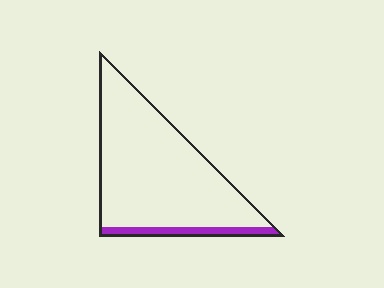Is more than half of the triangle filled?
No.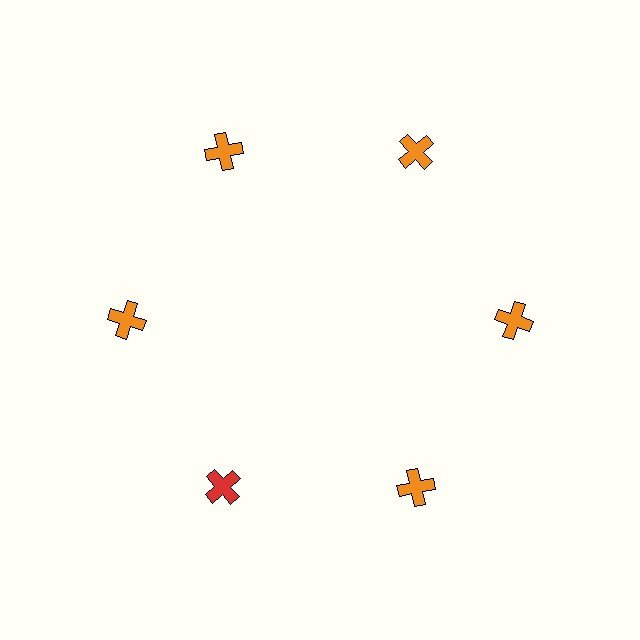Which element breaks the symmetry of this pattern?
The red cross at roughly the 7 o'clock position breaks the symmetry. All other shapes are orange crosses.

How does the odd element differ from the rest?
It has a different color: red instead of orange.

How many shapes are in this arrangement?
There are 6 shapes arranged in a ring pattern.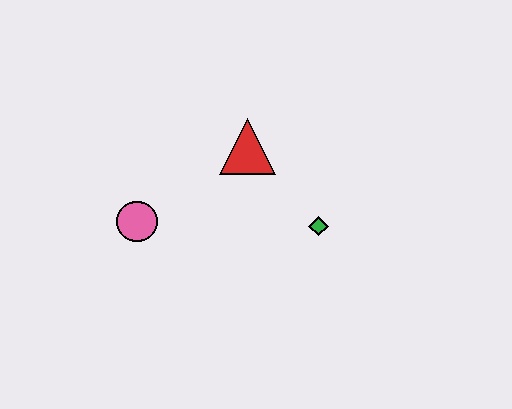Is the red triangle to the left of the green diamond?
Yes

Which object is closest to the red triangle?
The green diamond is closest to the red triangle.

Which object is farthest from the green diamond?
The pink circle is farthest from the green diamond.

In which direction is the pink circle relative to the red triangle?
The pink circle is to the left of the red triangle.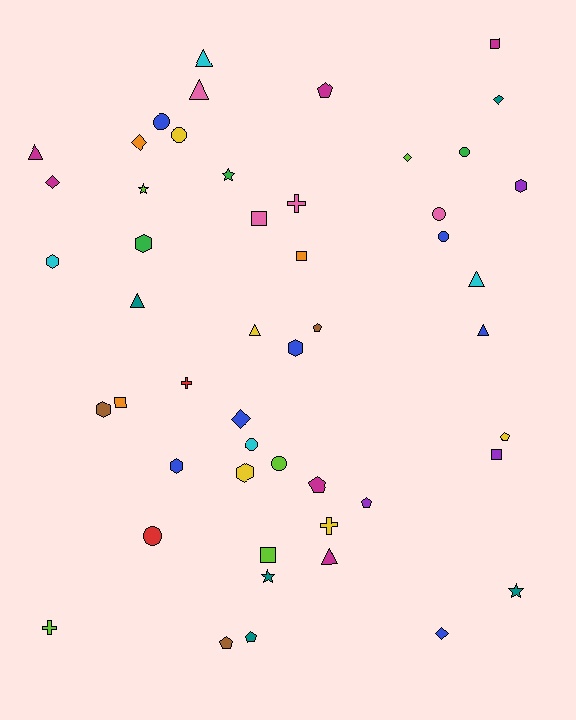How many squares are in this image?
There are 6 squares.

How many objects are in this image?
There are 50 objects.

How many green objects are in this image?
There are 3 green objects.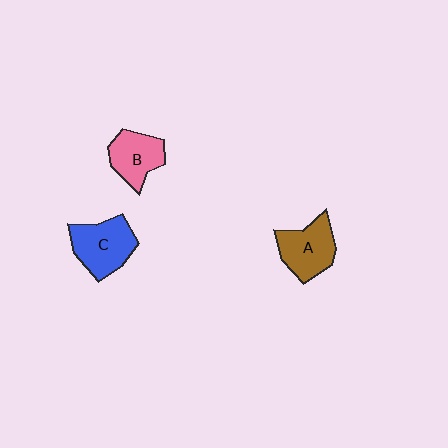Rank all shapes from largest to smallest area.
From largest to smallest: C (blue), A (brown), B (pink).